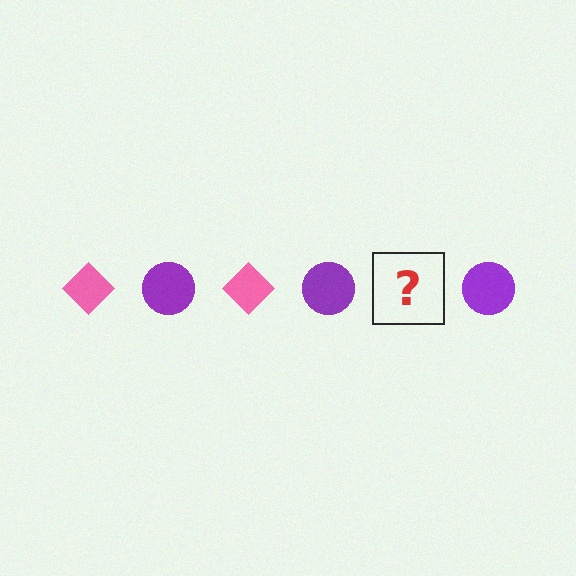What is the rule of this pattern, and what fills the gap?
The rule is that the pattern alternates between pink diamond and purple circle. The gap should be filled with a pink diamond.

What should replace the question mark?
The question mark should be replaced with a pink diamond.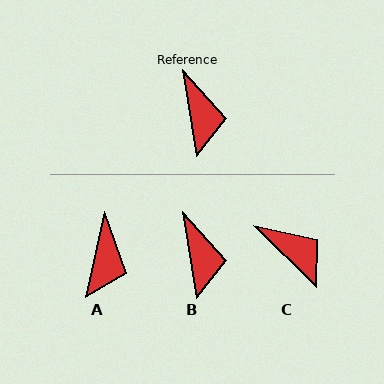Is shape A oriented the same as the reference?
No, it is off by about 22 degrees.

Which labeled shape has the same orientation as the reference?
B.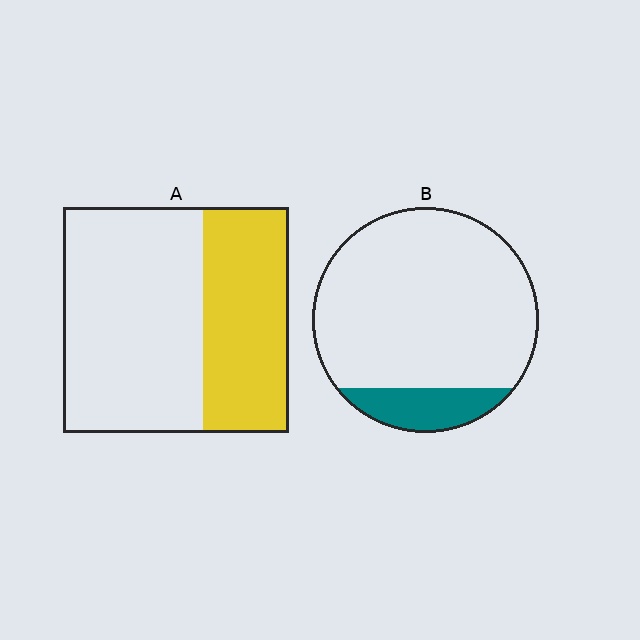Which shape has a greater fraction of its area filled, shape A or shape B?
Shape A.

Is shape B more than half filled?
No.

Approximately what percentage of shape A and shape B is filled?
A is approximately 40% and B is approximately 15%.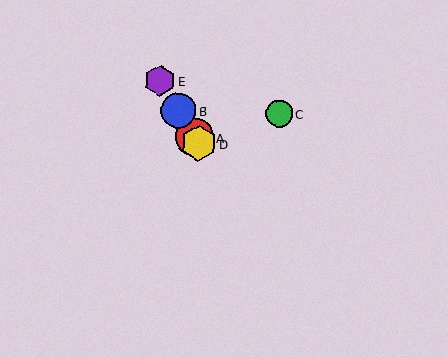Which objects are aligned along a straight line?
Objects A, B, D, E are aligned along a straight line.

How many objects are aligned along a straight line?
4 objects (A, B, D, E) are aligned along a straight line.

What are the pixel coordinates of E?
Object E is at (160, 81).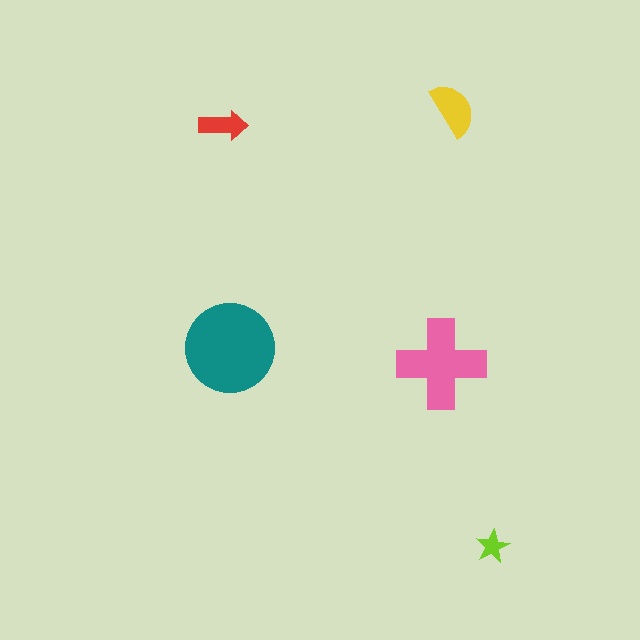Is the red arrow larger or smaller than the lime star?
Larger.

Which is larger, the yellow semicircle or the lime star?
The yellow semicircle.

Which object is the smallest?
The lime star.